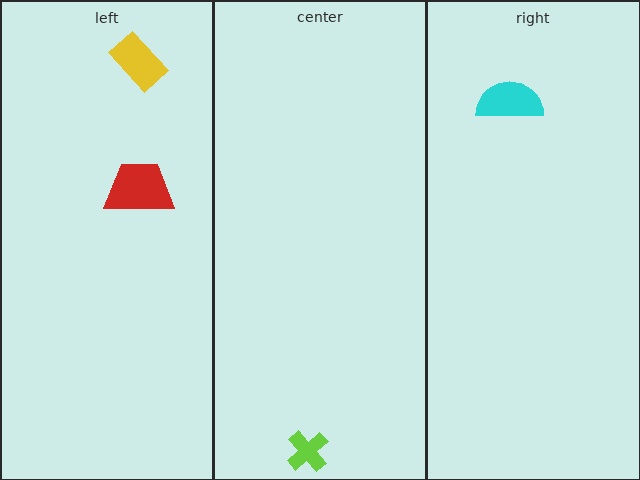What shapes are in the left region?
The yellow rectangle, the red trapezoid.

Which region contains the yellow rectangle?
The left region.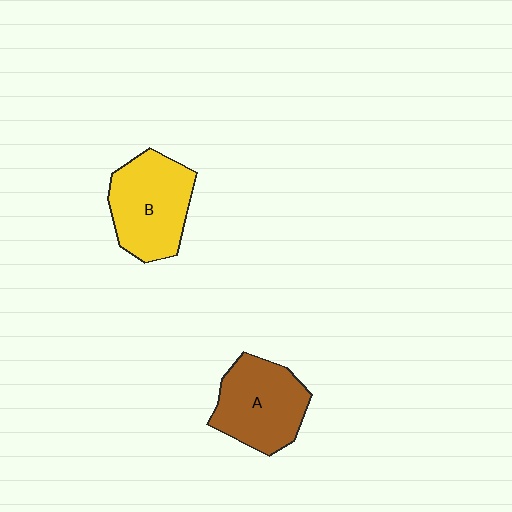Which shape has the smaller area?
Shape A (brown).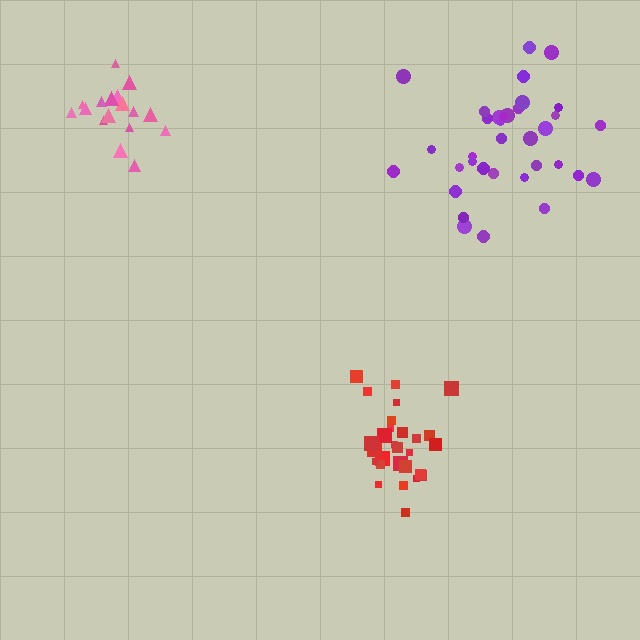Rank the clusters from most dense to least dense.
red, pink, purple.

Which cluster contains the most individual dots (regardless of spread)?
Purple (35).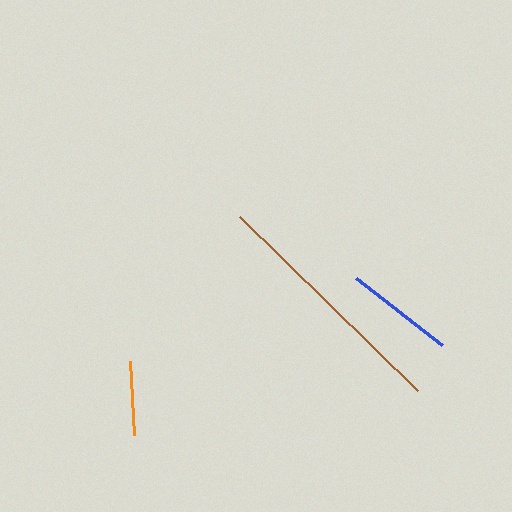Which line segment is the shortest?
The orange line is the shortest at approximately 73 pixels.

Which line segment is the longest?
The brown line is the longest at approximately 249 pixels.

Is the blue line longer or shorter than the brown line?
The brown line is longer than the blue line.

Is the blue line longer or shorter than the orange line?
The blue line is longer than the orange line.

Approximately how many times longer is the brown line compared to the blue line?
The brown line is approximately 2.3 times the length of the blue line.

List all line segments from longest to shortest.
From longest to shortest: brown, blue, orange.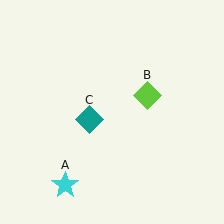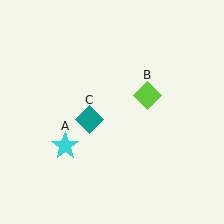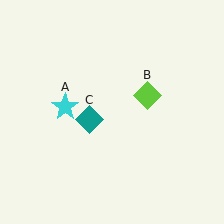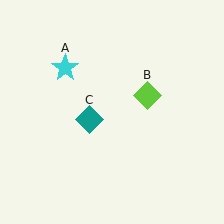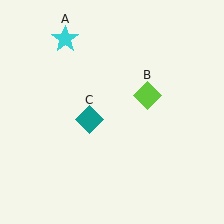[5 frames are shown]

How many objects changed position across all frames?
1 object changed position: cyan star (object A).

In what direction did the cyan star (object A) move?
The cyan star (object A) moved up.